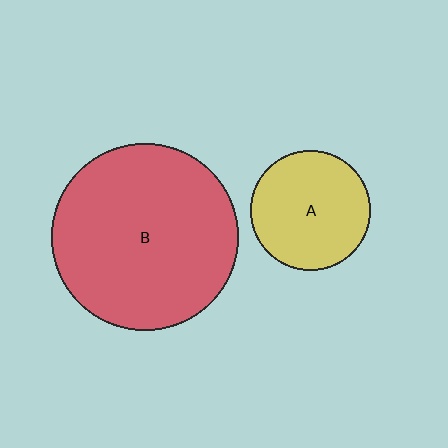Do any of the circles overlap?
No, none of the circles overlap.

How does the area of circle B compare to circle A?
Approximately 2.4 times.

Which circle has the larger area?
Circle B (red).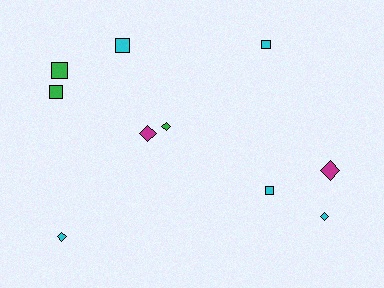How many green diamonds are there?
There is 1 green diamond.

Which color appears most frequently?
Cyan, with 5 objects.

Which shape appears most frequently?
Square, with 5 objects.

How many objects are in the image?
There are 10 objects.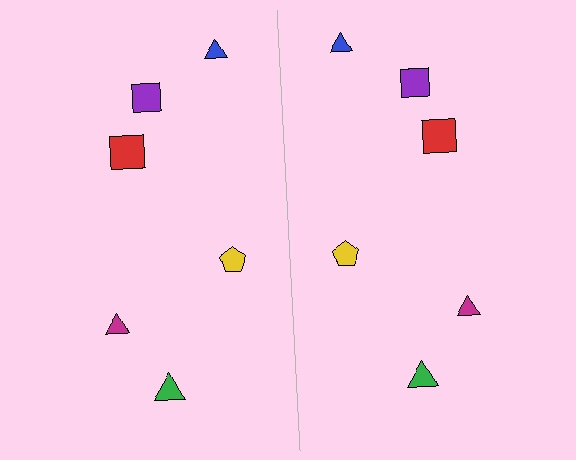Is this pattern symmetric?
Yes, this pattern has bilateral (reflection) symmetry.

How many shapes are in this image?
There are 12 shapes in this image.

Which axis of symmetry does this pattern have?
The pattern has a vertical axis of symmetry running through the center of the image.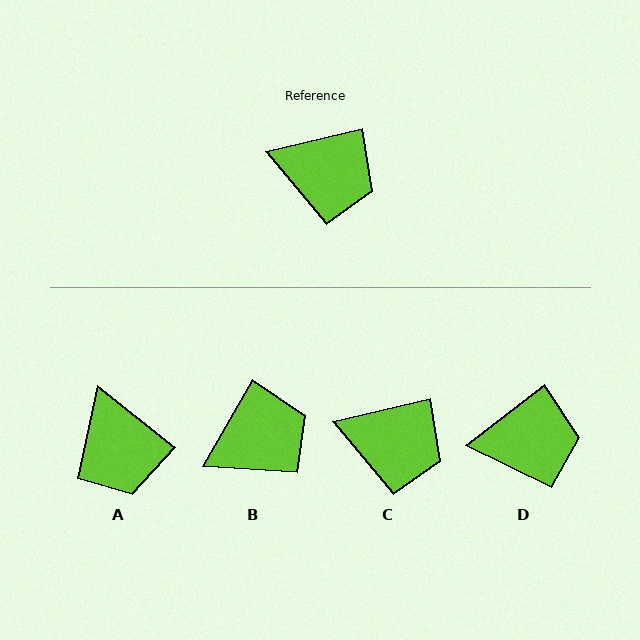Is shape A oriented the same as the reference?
No, it is off by about 52 degrees.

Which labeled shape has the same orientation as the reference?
C.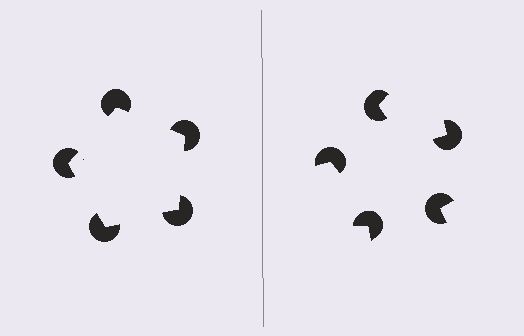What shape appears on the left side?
An illusory pentagon.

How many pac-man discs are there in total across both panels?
10 — 5 on each side.